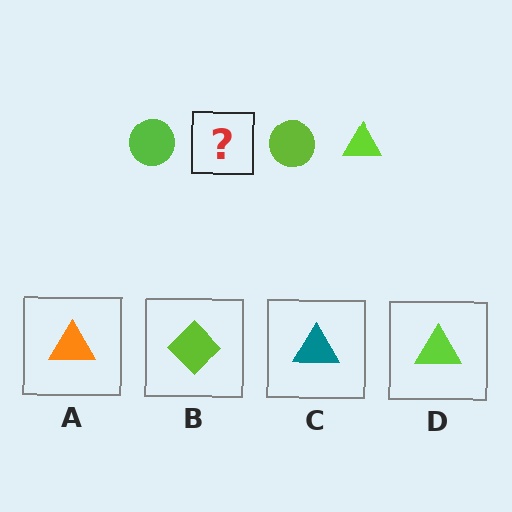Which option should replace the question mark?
Option D.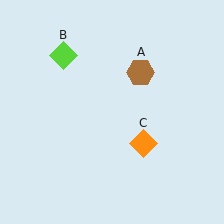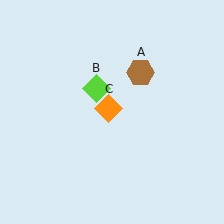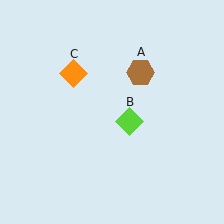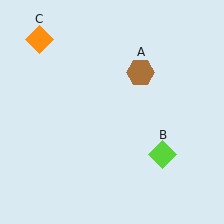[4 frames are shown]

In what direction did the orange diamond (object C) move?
The orange diamond (object C) moved up and to the left.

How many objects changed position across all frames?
2 objects changed position: lime diamond (object B), orange diamond (object C).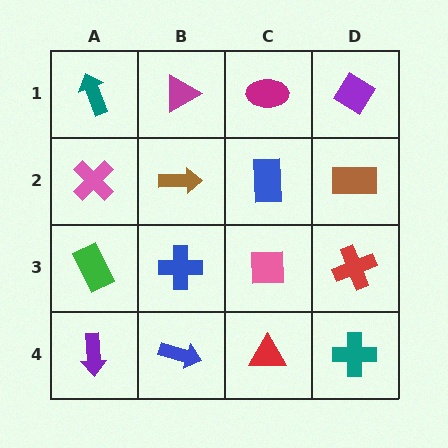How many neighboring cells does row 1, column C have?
3.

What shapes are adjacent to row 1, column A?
A pink cross (row 2, column A), a magenta triangle (row 1, column B).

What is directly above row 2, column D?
A purple diamond.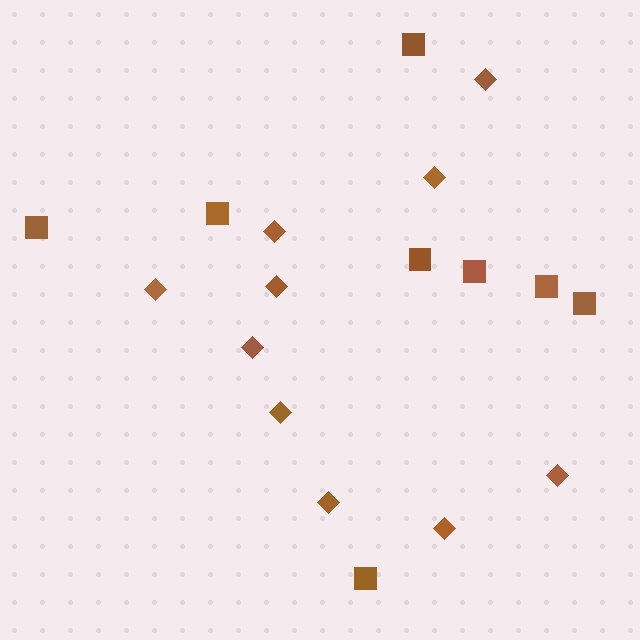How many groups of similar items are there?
There are 2 groups: one group of squares (8) and one group of diamonds (10).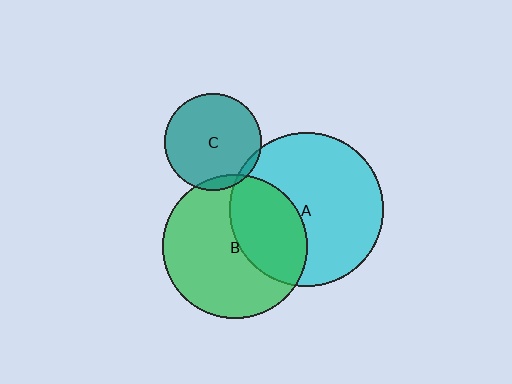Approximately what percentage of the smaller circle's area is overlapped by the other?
Approximately 5%.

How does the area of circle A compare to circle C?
Approximately 2.5 times.